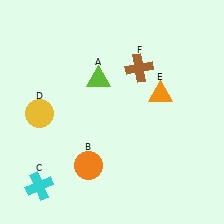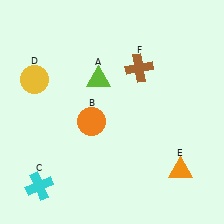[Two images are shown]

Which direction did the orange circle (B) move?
The orange circle (B) moved up.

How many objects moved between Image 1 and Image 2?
3 objects moved between the two images.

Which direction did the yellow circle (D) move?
The yellow circle (D) moved up.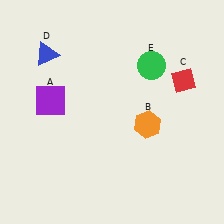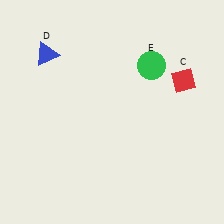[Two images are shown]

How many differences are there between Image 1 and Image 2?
There are 2 differences between the two images.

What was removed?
The purple square (A), the orange hexagon (B) were removed in Image 2.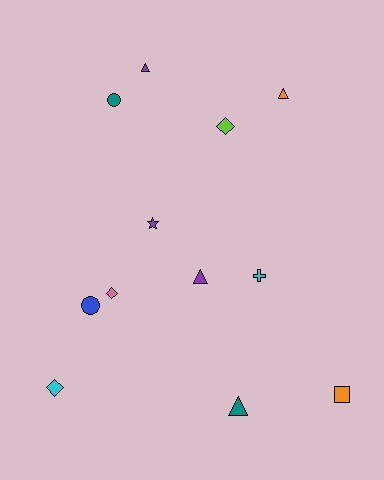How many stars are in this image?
There is 1 star.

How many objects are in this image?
There are 12 objects.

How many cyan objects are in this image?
There are 2 cyan objects.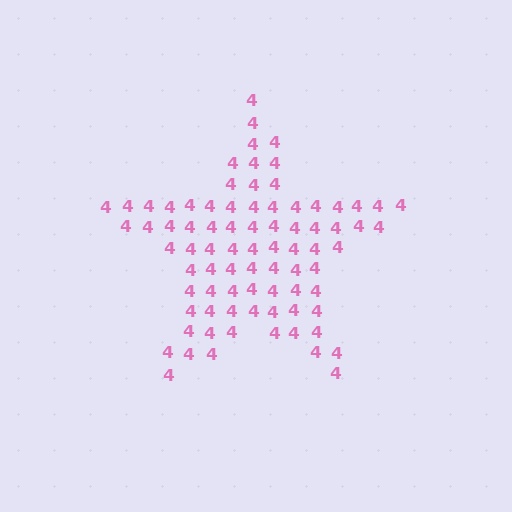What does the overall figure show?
The overall figure shows a star.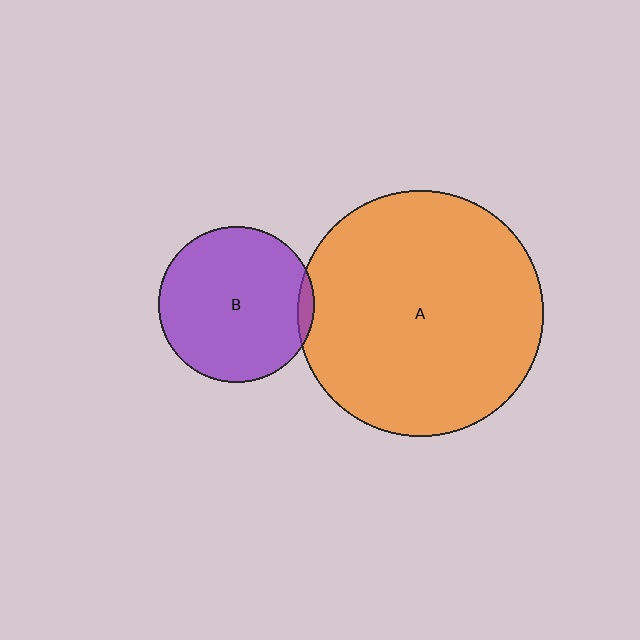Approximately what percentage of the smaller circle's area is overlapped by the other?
Approximately 5%.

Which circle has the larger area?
Circle A (orange).